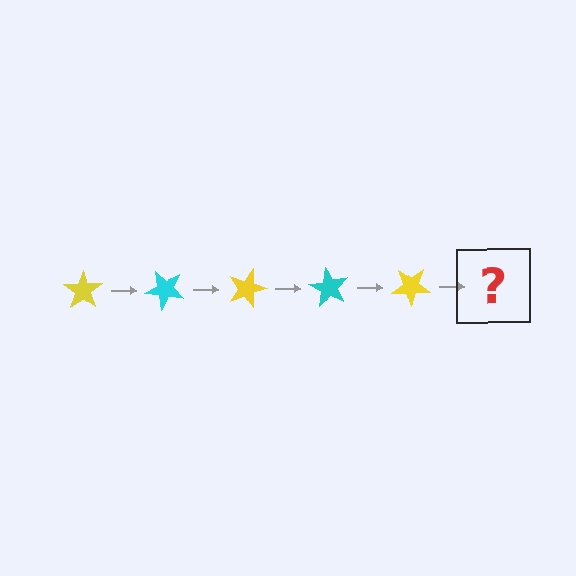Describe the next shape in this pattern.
It should be a cyan star, rotated 225 degrees from the start.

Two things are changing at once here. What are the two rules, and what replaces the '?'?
The two rules are that it rotates 45 degrees each step and the color cycles through yellow and cyan. The '?' should be a cyan star, rotated 225 degrees from the start.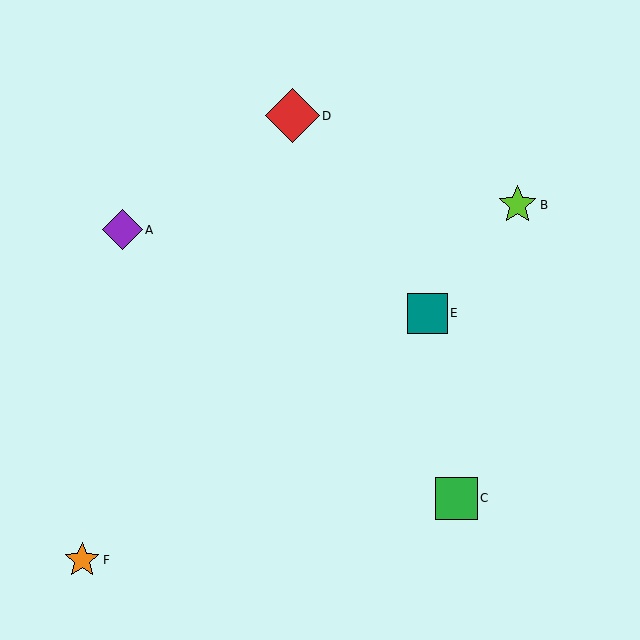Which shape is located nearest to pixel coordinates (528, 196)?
The lime star (labeled B) at (518, 205) is nearest to that location.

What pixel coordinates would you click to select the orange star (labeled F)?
Click at (82, 560) to select the orange star F.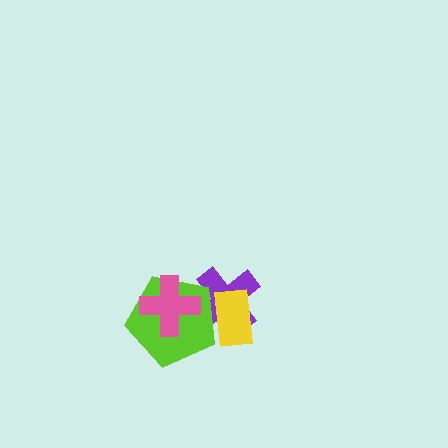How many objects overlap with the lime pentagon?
3 objects overlap with the lime pentagon.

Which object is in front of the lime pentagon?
The pink cross is in front of the lime pentagon.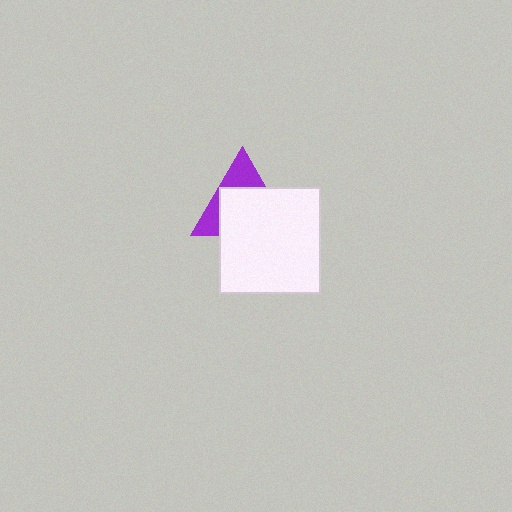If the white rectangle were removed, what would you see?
You would see the complete purple triangle.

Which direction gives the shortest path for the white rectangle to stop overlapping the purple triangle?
Moving down gives the shortest separation.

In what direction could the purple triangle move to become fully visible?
The purple triangle could move up. That would shift it out from behind the white rectangle entirely.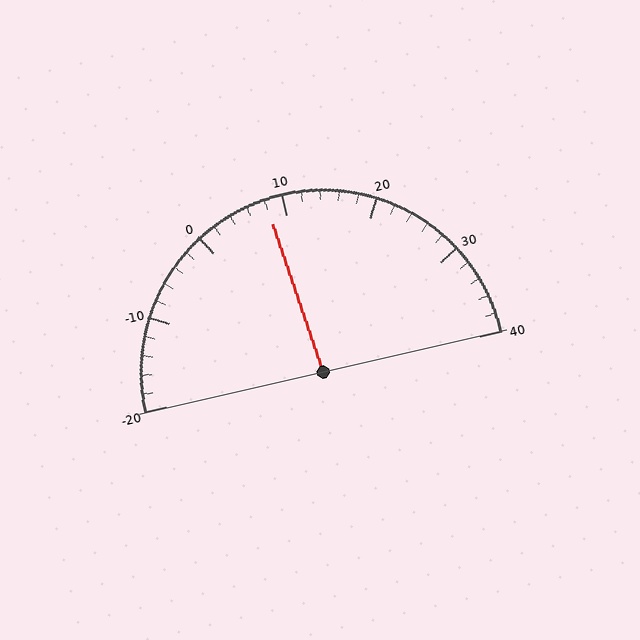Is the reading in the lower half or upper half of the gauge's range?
The reading is in the lower half of the range (-20 to 40).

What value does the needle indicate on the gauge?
The needle indicates approximately 8.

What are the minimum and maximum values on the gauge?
The gauge ranges from -20 to 40.